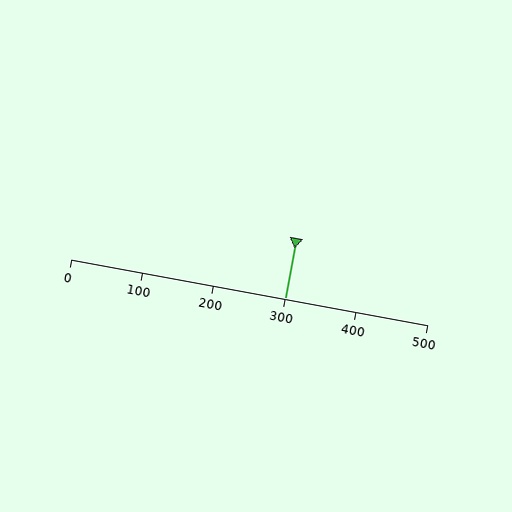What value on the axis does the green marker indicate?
The marker indicates approximately 300.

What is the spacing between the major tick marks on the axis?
The major ticks are spaced 100 apart.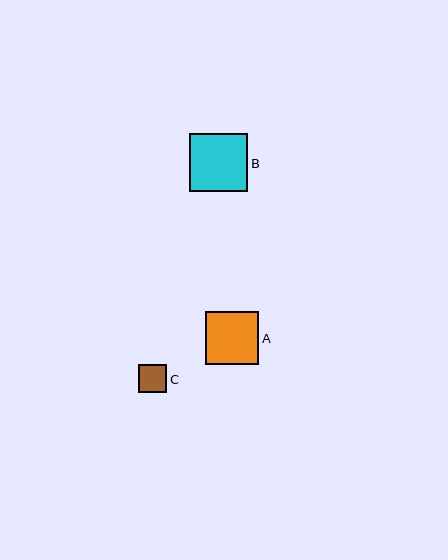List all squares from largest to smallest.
From largest to smallest: B, A, C.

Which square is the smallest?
Square C is the smallest with a size of approximately 28 pixels.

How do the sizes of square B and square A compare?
Square B and square A are approximately the same size.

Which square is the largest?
Square B is the largest with a size of approximately 58 pixels.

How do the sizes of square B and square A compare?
Square B and square A are approximately the same size.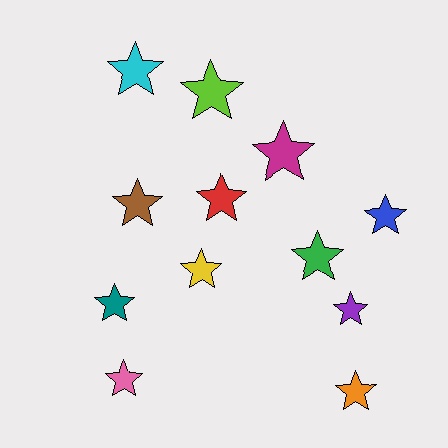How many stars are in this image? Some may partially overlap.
There are 12 stars.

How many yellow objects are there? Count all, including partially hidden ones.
There is 1 yellow object.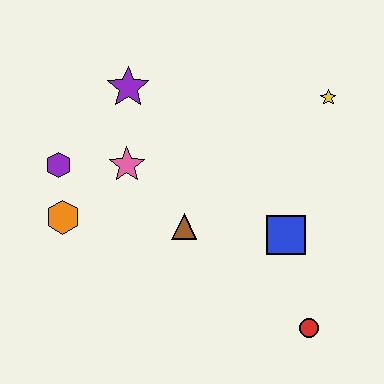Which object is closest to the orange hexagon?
The purple hexagon is closest to the orange hexagon.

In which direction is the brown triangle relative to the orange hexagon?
The brown triangle is to the right of the orange hexagon.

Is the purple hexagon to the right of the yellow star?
No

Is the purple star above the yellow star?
Yes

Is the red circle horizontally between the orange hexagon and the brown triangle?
No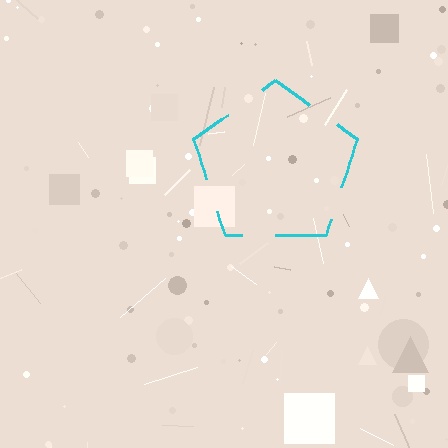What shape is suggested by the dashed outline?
The dashed outline suggests a pentagon.